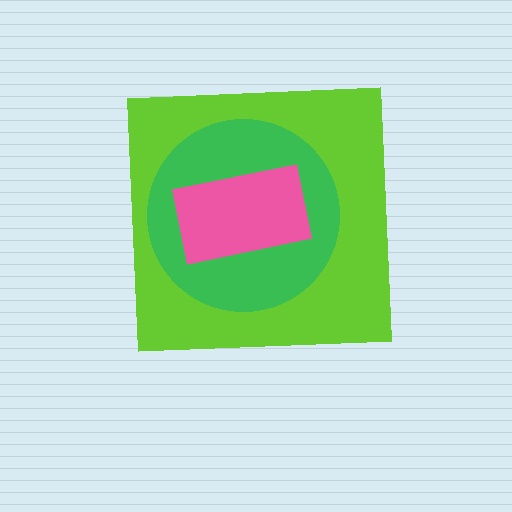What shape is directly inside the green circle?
The pink rectangle.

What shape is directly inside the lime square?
The green circle.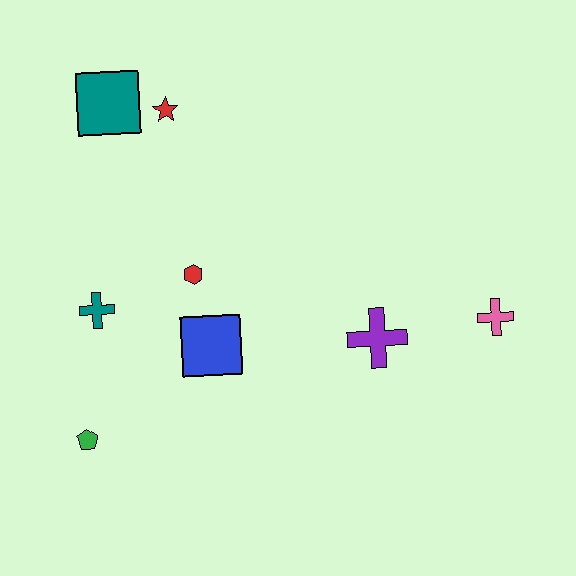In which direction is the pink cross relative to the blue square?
The pink cross is to the right of the blue square.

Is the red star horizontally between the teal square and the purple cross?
Yes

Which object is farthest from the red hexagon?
The pink cross is farthest from the red hexagon.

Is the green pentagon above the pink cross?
No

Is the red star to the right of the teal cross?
Yes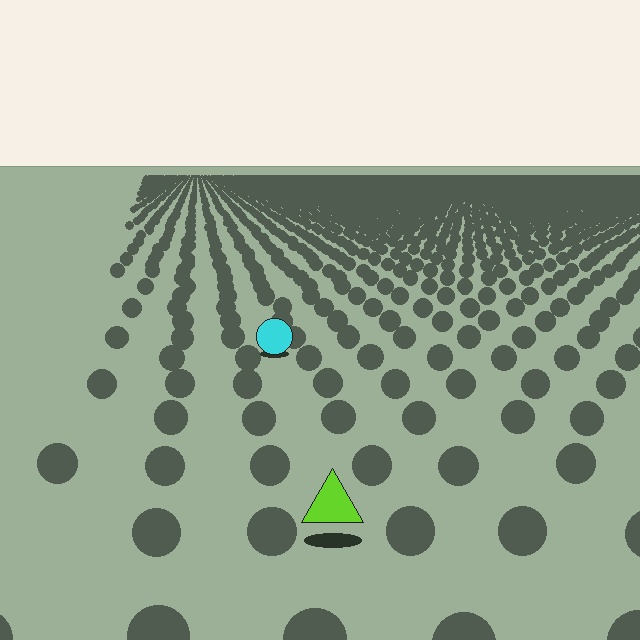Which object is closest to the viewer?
The lime triangle is closest. The texture marks near it are larger and more spread out.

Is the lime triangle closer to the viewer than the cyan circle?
Yes. The lime triangle is closer — you can tell from the texture gradient: the ground texture is coarser near it.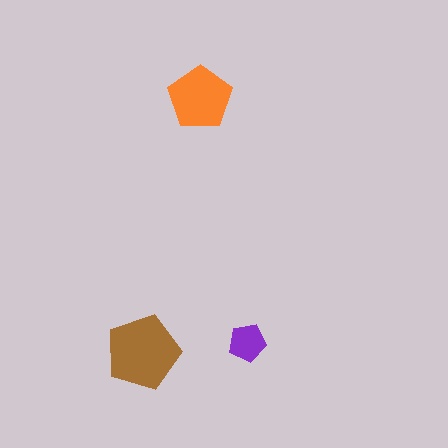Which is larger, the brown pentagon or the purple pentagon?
The brown one.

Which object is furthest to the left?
The brown pentagon is leftmost.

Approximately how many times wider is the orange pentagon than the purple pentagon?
About 1.5 times wider.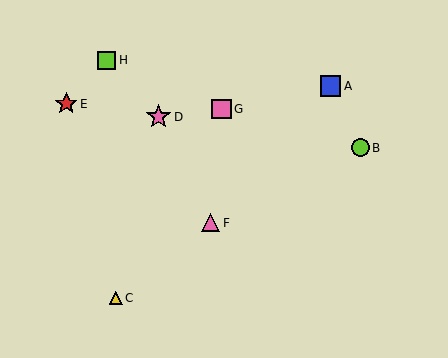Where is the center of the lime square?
The center of the lime square is at (107, 60).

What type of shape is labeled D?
Shape D is a pink star.